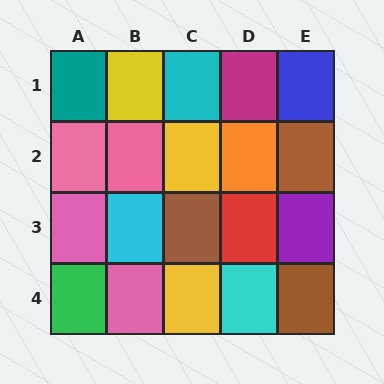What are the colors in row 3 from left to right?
Pink, cyan, brown, red, purple.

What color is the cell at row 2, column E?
Brown.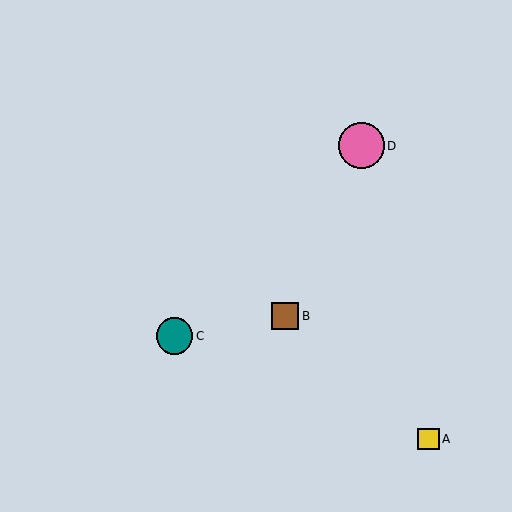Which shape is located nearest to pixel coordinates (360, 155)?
The pink circle (labeled D) at (362, 146) is nearest to that location.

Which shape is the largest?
The pink circle (labeled D) is the largest.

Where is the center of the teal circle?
The center of the teal circle is at (175, 336).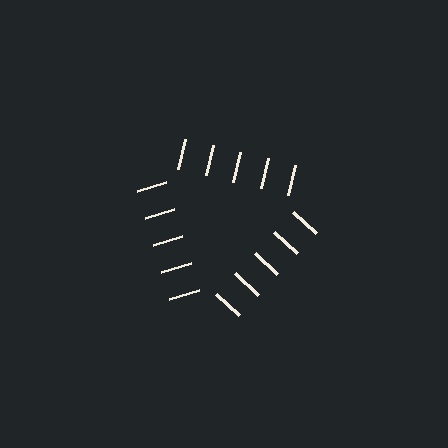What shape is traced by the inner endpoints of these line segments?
An illusory triangle — the line segments terminate on its edges but no continuous stroke is drawn.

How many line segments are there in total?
15 — 5 along each of the 3 edges.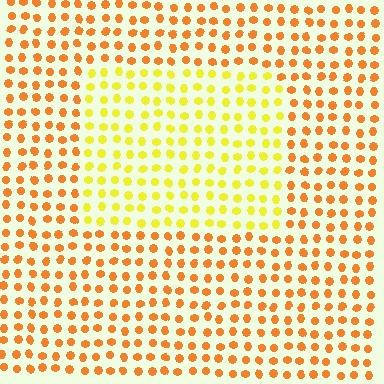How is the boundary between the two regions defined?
The boundary is defined purely by a slight shift in hue (about 35 degrees). Spacing, size, and orientation are identical on both sides.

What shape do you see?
I see a rectangle.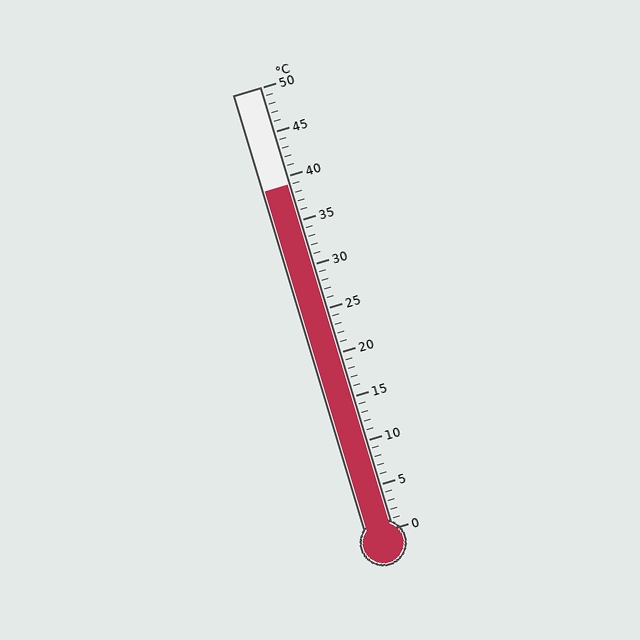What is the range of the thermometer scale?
The thermometer scale ranges from 0°C to 50°C.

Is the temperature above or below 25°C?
The temperature is above 25°C.